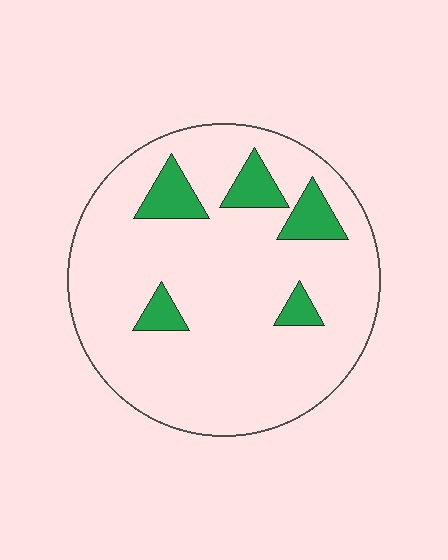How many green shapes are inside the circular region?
5.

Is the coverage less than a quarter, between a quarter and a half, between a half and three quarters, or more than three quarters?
Less than a quarter.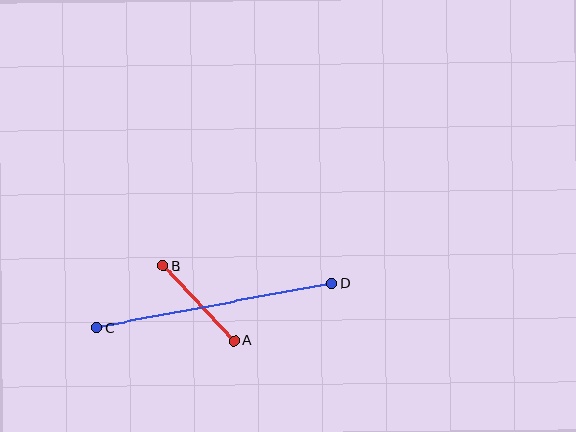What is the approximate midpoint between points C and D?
The midpoint is at approximately (214, 305) pixels.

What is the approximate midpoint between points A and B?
The midpoint is at approximately (199, 303) pixels.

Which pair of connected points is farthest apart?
Points C and D are farthest apart.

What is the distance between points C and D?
The distance is approximately 239 pixels.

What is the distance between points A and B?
The distance is approximately 104 pixels.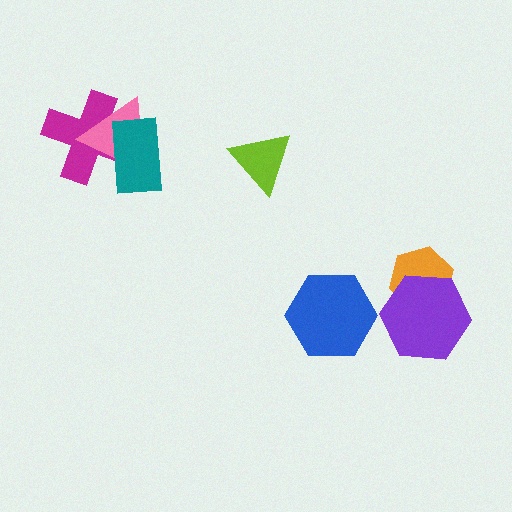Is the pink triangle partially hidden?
Yes, it is partially covered by another shape.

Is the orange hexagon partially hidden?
Yes, it is partially covered by another shape.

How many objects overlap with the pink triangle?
2 objects overlap with the pink triangle.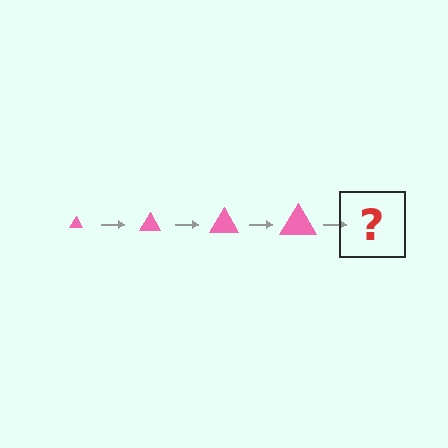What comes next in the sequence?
The next element should be a pink triangle, larger than the previous one.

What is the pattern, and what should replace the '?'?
The pattern is that the triangle gets progressively larger each step. The '?' should be a pink triangle, larger than the previous one.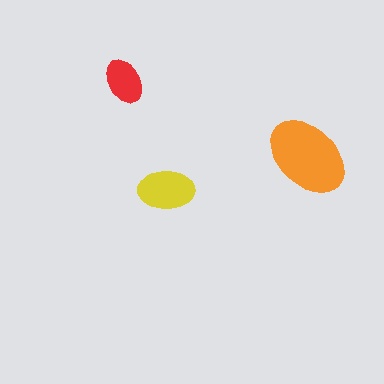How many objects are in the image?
There are 3 objects in the image.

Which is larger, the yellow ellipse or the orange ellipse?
The orange one.